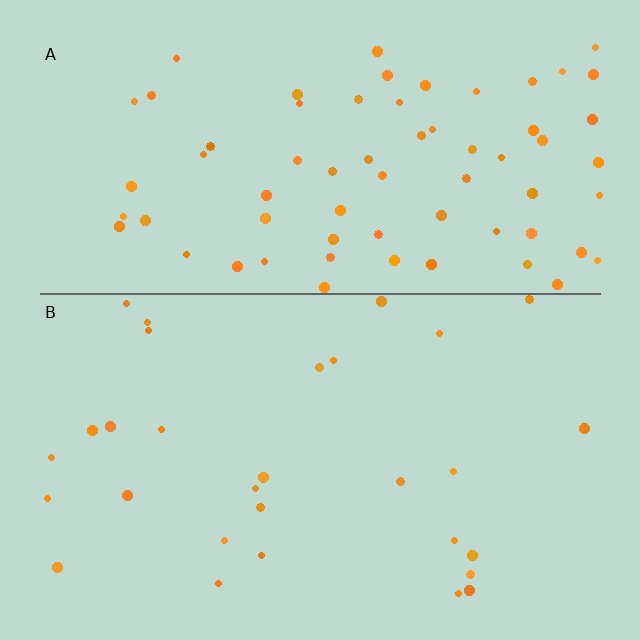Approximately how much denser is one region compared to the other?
Approximately 2.3× — region A over region B.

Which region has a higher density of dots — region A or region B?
A (the top).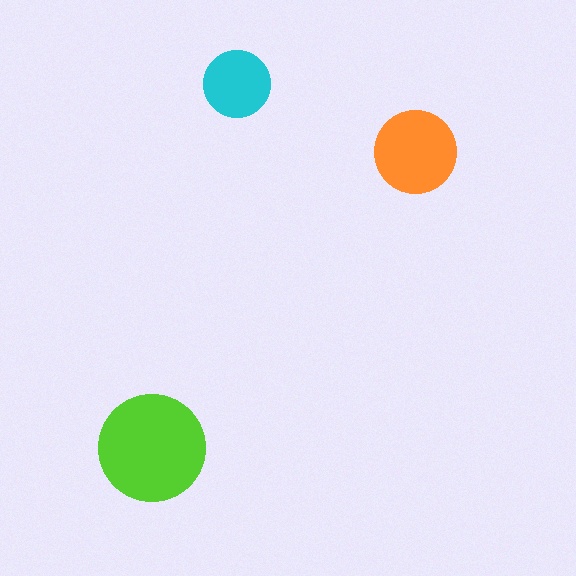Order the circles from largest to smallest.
the lime one, the orange one, the cyan one.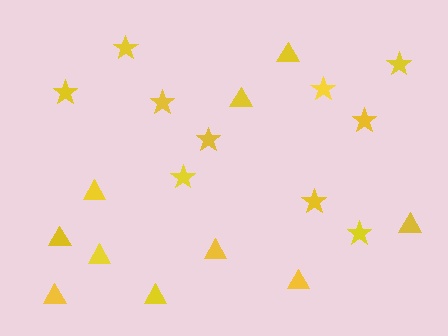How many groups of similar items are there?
There are 2 groups: one group of triangles (10) and one group of stars (10).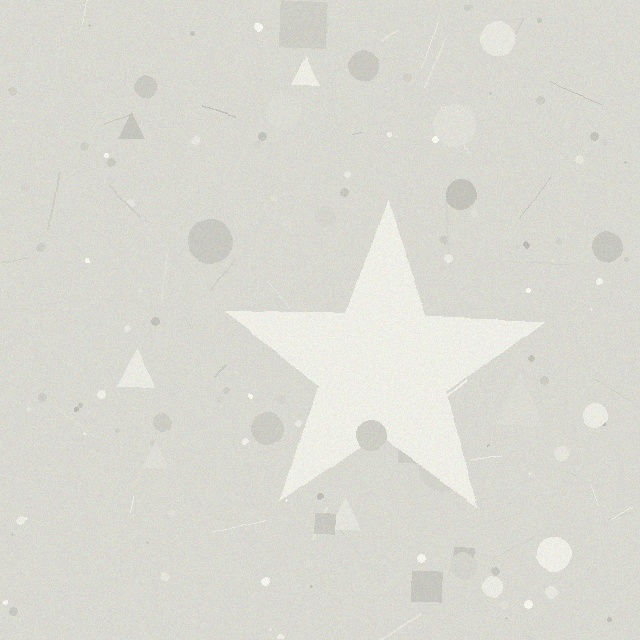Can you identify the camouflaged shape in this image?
The camouflaged shape is a star.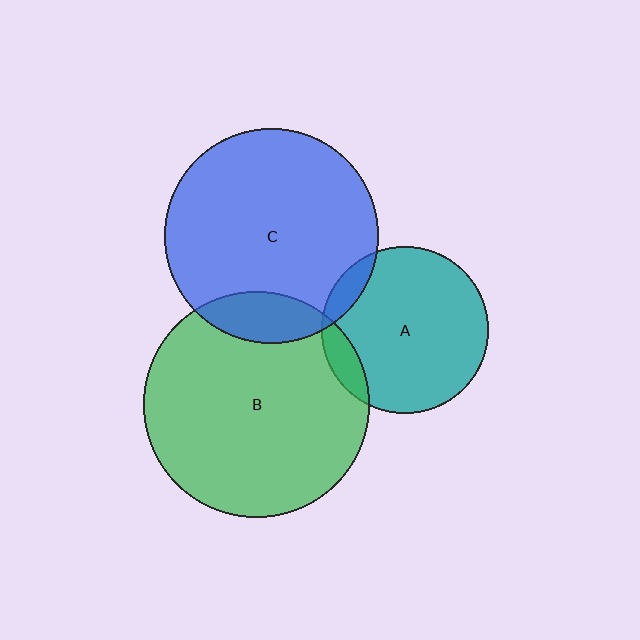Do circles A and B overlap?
Yes.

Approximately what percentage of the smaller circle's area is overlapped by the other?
Approximately 10%.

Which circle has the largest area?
Circle B (green).